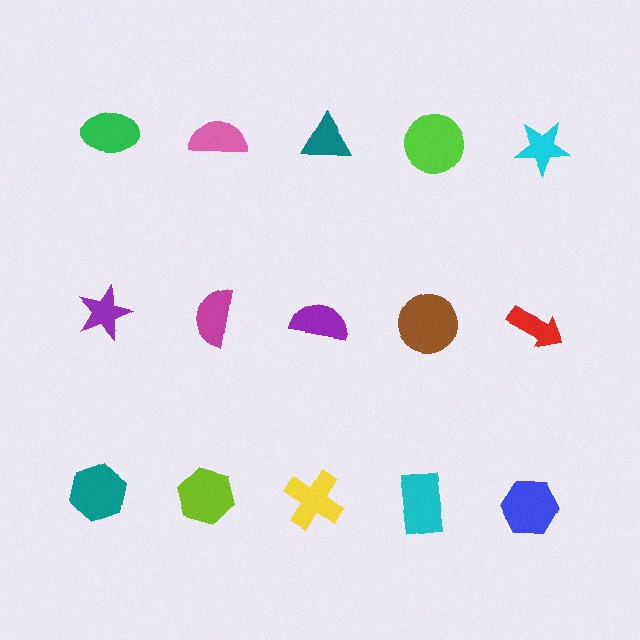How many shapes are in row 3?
5 shapes.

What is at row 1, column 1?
A green ellipse.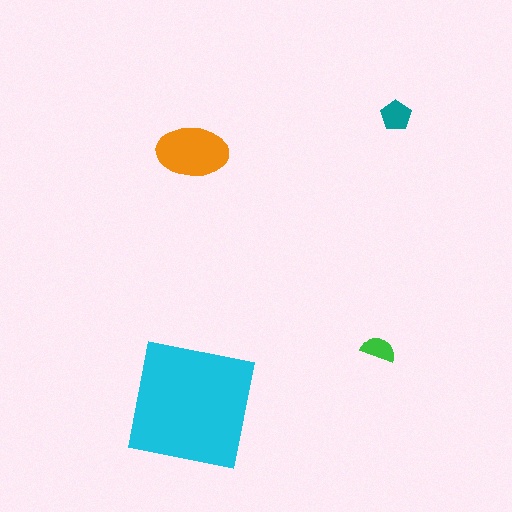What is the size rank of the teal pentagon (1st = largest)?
3rd.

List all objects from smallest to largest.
The green semicircle, the teal pentagon, the orange ellipse, the cyan square.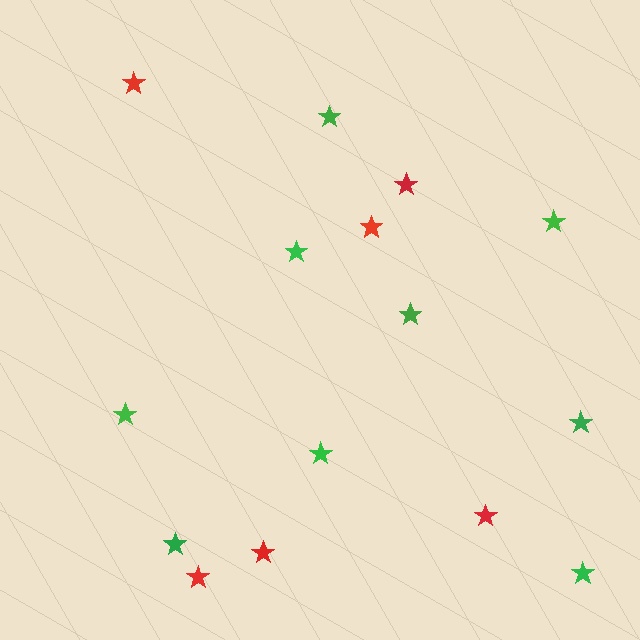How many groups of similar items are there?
There are 2 groups: one group of red stars (6) and one group of green stars (9).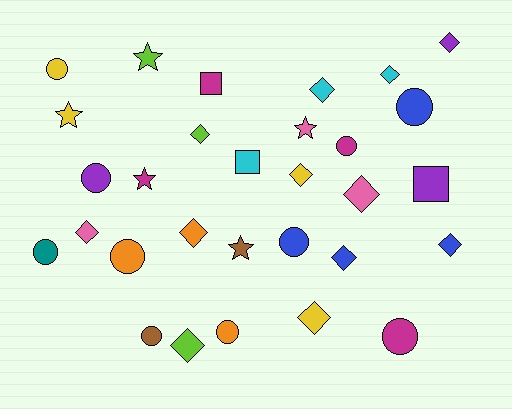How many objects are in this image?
There are 30 objects.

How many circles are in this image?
There are 10 circles.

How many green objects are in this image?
There are no green objects.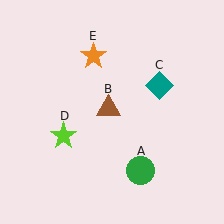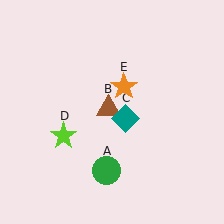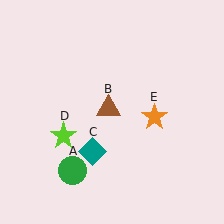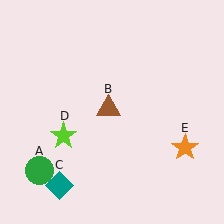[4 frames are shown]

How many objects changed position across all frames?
3 objects changed position: green circle (object A), teal diamond (object C), orange star (object E).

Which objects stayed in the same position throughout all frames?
Brown triangle (object B) and lime star (object D) remained stationary.